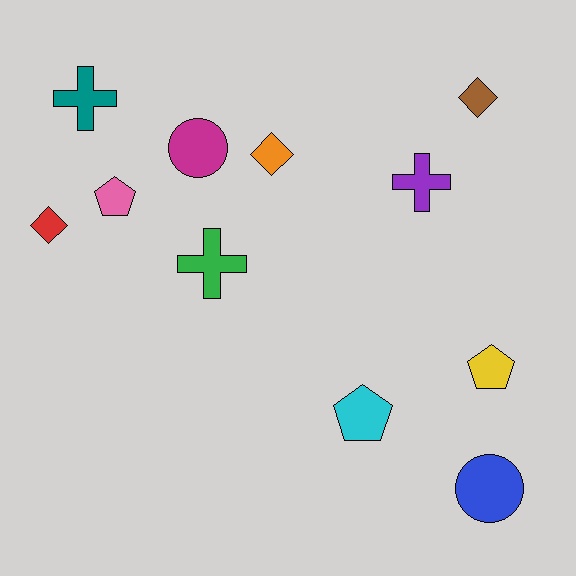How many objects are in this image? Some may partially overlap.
There are 11 objects.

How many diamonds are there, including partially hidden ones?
There are 3 diamonds.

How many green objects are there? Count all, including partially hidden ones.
There is 1 green object.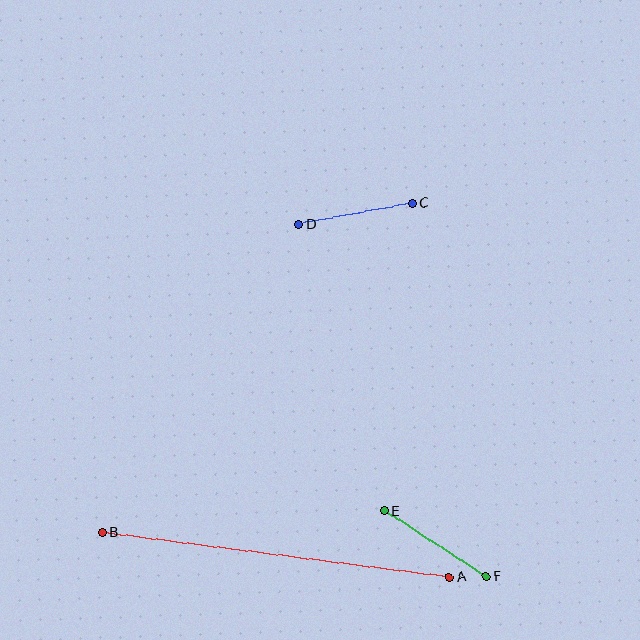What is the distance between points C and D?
The distance is approximately 116 pixels.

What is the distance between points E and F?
The distance is approximately 122 pixels.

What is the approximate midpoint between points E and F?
The midpoint is at approximately (435, 544) pixels.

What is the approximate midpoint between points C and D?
The midpoint is at approximately (356, 214) pixels.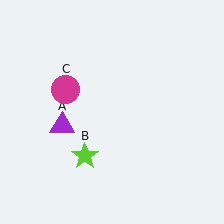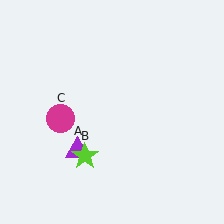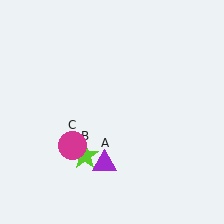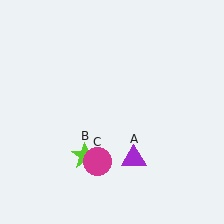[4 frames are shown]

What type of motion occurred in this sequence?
The purple triangle (object A), magenta circle (object C) rotated counterclockwise around the center of the scene.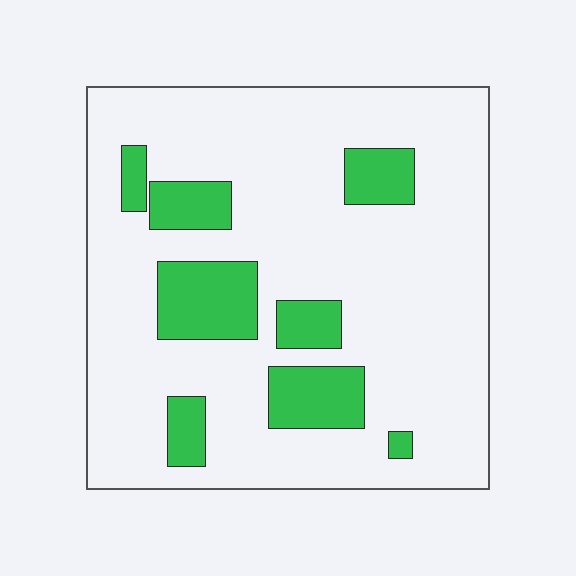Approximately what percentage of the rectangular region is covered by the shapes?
Approximately 20%.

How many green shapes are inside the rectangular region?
8.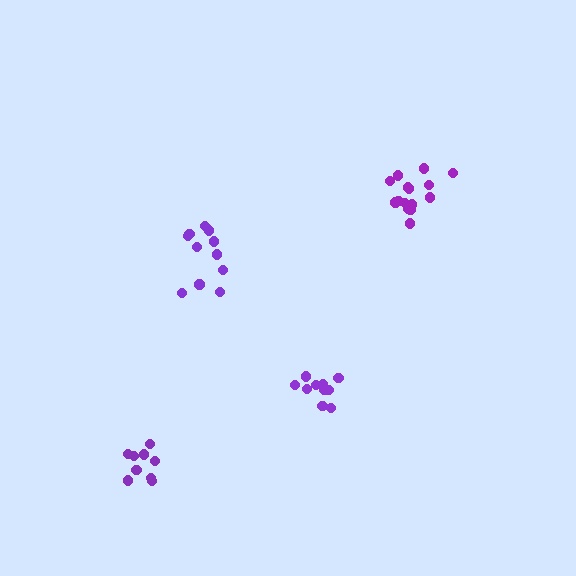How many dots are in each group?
Group 1: 9 dots, Group 2: 11 dots, Group 3: 10 dots, Group 4: 15 dots (45 total).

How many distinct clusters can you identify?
There are 4 distinct clusters.